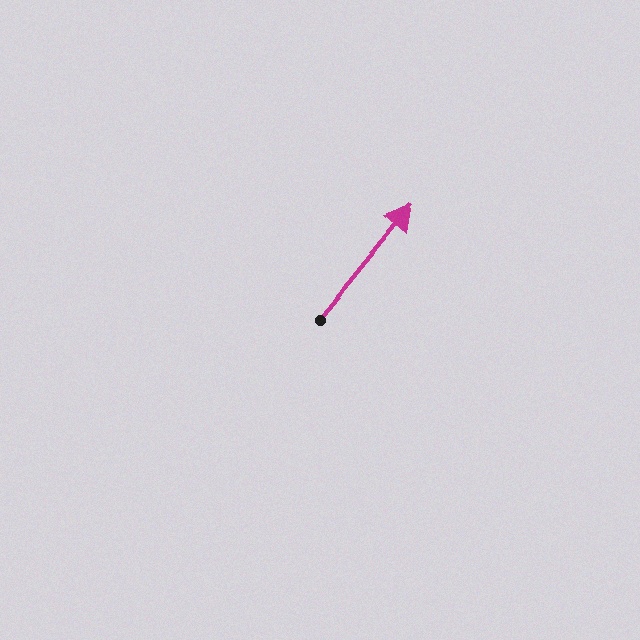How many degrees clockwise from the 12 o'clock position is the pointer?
Approximately 39 degrees.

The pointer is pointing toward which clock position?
Roughly 1 o'clock.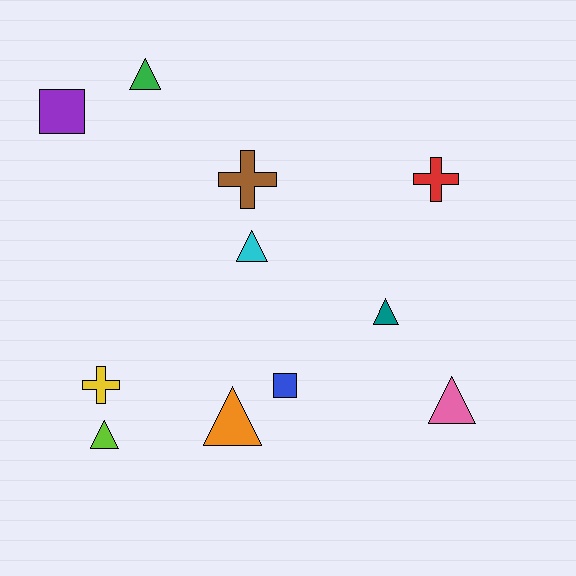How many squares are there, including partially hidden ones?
There are 2 squares.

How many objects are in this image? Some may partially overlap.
There are 11 objects.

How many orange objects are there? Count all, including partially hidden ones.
There is 1 orange object.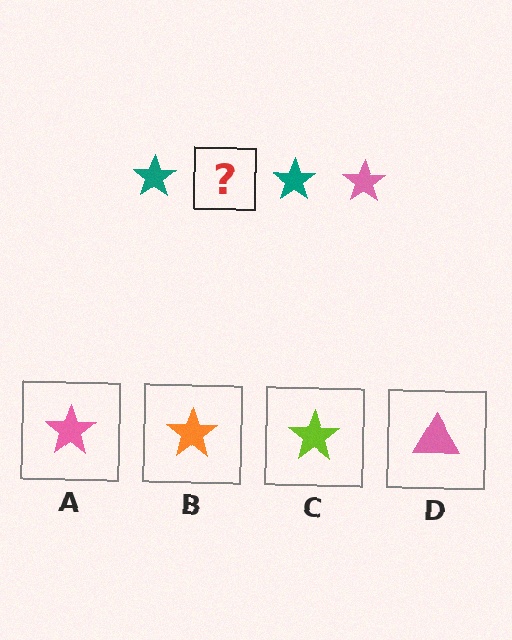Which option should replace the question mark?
Option A.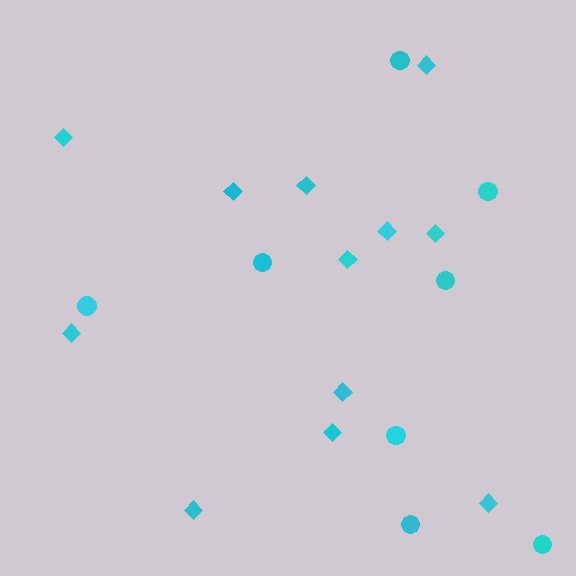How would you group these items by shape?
There are 2 groups: one group of diamonds (12) and one group of circles (8).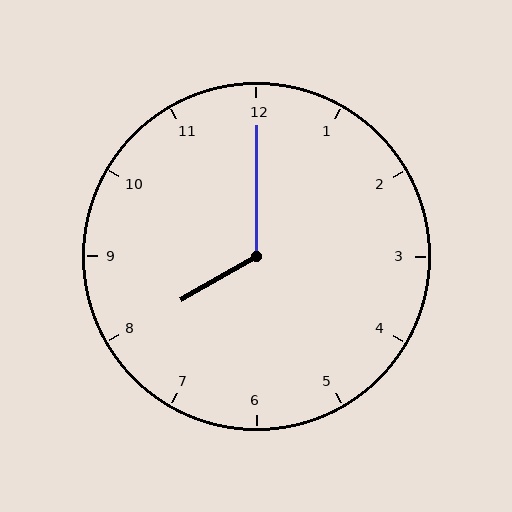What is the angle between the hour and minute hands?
Approximately 120 degrees.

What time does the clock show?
8:00.